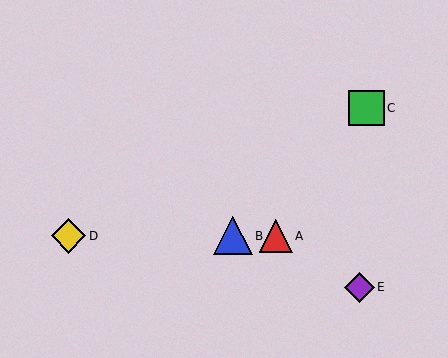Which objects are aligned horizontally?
Objects A, B, D are aligned horizontally.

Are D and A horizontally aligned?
Yes, both are at y≈236.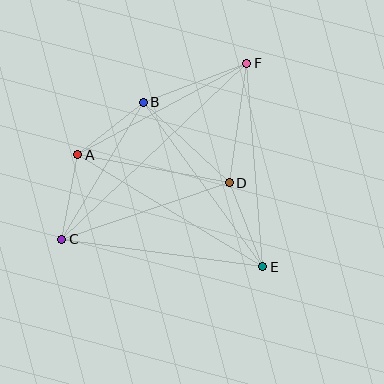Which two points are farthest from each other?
Points C and F are farthest from each other.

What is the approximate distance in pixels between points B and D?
The distance between B and D is approximately 118 pixels.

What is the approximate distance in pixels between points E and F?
The distance between E and F is approximately 204 pixels.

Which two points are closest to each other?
Points A and B are closest to each other.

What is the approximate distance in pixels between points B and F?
The distance between B and F is approximately 111 pixels.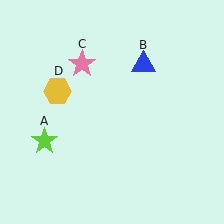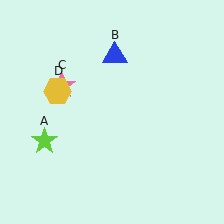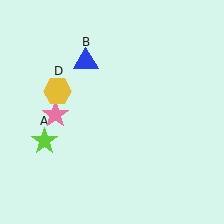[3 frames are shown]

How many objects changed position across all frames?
2 objects changed position: blue triangle (object B), pink star (object C).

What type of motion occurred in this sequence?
The blue triangle (object B), pink star (object C) rotated counterclockwise around the center of the scene.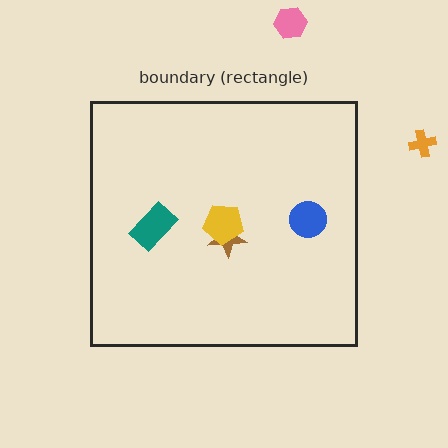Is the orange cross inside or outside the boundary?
Outside.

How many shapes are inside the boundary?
4 inside, 2 outside.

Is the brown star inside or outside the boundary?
Inside.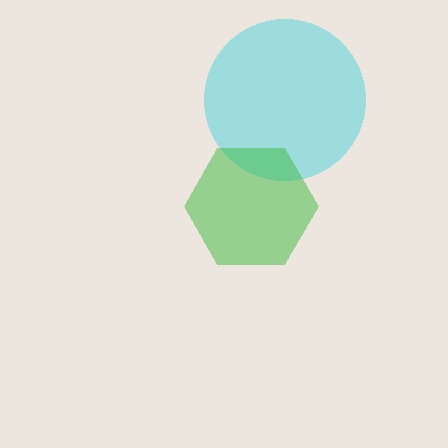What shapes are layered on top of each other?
The layered shapes are: a cyan circle, a green hexagon.